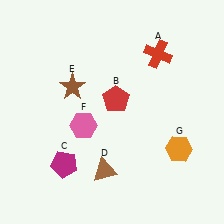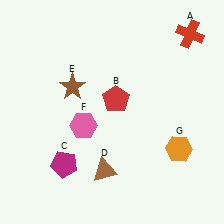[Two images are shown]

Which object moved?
The red cross (A) moved right.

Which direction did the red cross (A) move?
The red cross (A) moved right.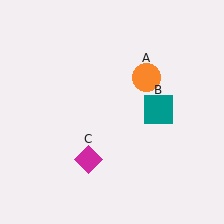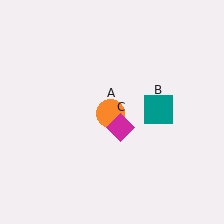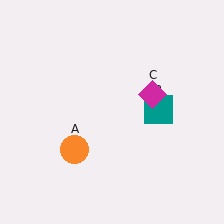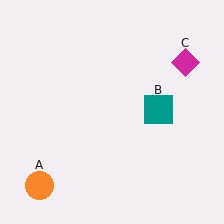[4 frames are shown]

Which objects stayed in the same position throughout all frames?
Teal square (object B) remained stationary.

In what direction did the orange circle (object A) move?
The orange circle (object A) moved down and to the left.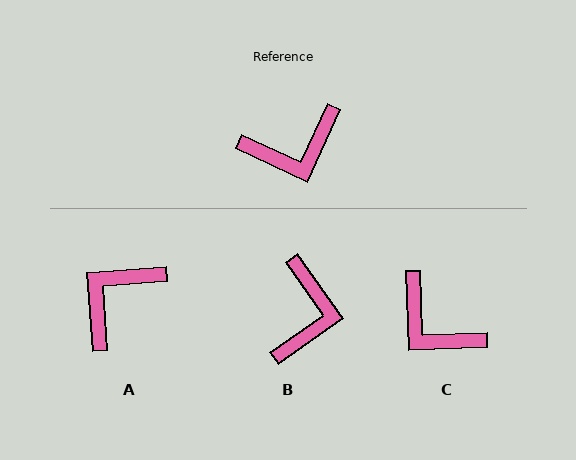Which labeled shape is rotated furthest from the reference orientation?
A, about 151 degrees away.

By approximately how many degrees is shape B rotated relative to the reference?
Approximately 60 degrees counter-clockwise.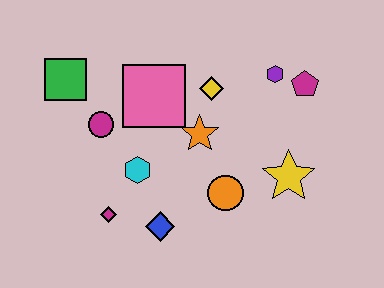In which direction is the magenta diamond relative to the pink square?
The magenta diamond is below the pink square.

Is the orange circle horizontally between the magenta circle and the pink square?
No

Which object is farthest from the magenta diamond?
The magenta pentagon is farthest from the magenta diamond.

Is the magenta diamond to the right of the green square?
Yes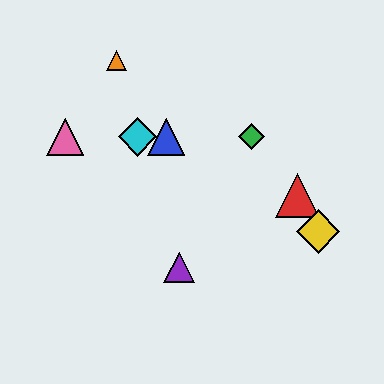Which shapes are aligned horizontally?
The blue triangle, the green diamond, the cyan diamond, the pink triangle are aligned horizontally.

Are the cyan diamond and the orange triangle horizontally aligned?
No, the cyan diamond is at y≈137 and the orange triangle is at y≈61.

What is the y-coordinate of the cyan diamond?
The cyan diamond is at y≈137.